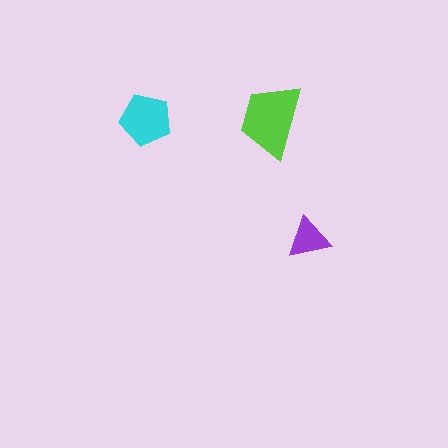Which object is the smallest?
The purple triangle.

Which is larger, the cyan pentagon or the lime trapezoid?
The lime trapezoid.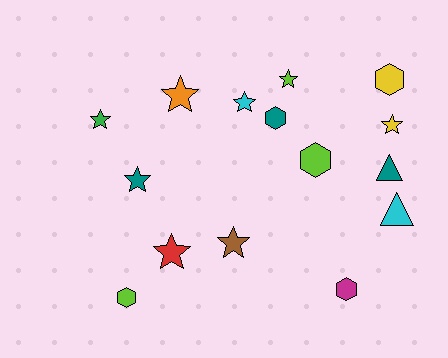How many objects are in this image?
There are 15 objects.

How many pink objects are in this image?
There are no pink objects.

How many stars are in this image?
There are 8 stars.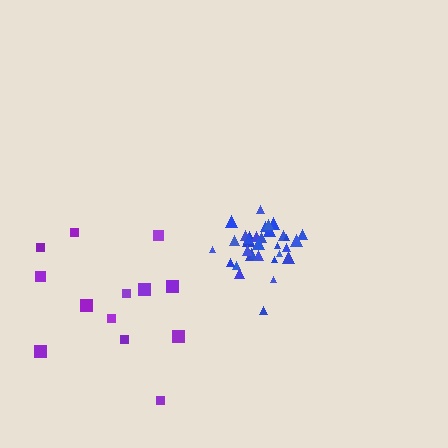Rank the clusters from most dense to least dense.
blue, purple.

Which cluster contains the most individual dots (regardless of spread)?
Blue (34).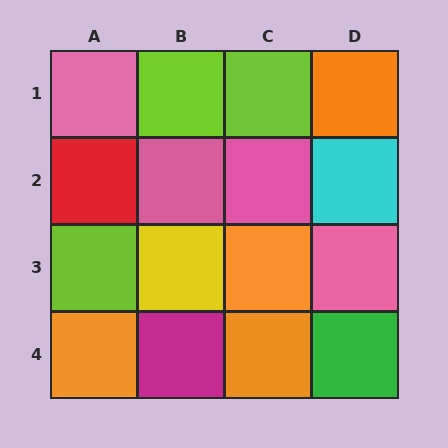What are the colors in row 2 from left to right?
Red, pink, pink, cyan.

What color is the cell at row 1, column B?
Lime.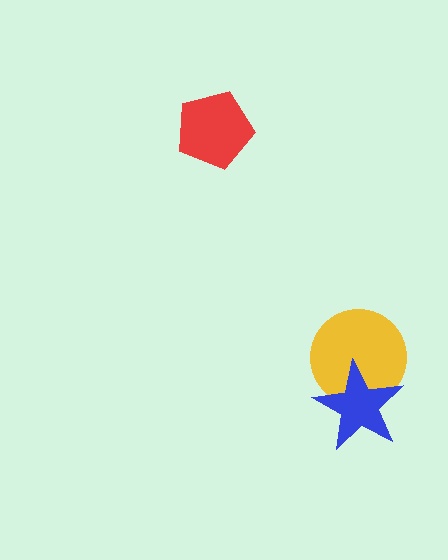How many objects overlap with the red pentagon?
0 objects overlap with the red pentagon.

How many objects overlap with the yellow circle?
1 object overlaps with the yellow circle.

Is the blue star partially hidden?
No, no other shape covers it.